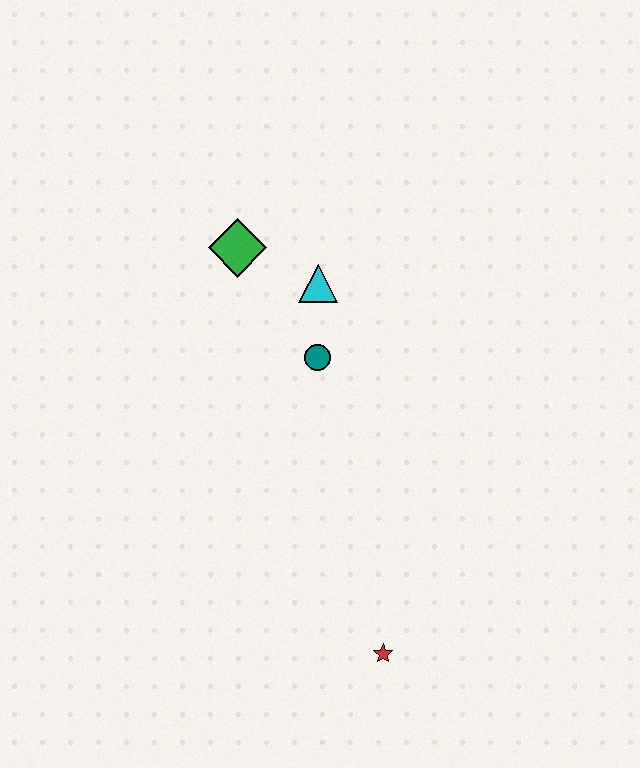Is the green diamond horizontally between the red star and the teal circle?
No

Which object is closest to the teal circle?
The cyan triangle is closest to the teal circle.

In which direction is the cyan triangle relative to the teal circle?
The cyan triangle is above the teal circle.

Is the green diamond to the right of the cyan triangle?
No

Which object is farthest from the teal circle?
The red star is farthest from the teal circle.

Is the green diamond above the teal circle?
Yes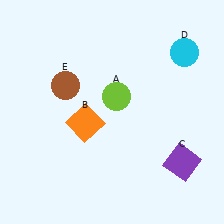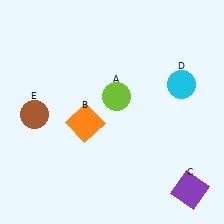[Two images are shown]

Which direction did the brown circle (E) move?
The brown circle (E) moved left.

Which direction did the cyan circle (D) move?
The cyan circle (D) moved down.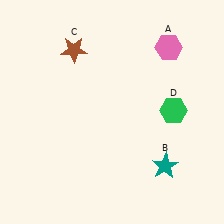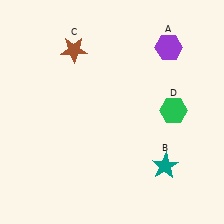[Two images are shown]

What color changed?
The hexagon (A) changed from pink in Image 1 to purple in Image 2.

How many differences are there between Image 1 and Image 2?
There is 1 difference between the two images.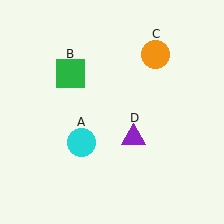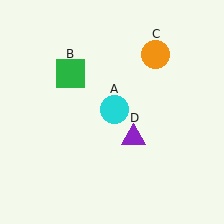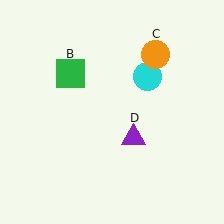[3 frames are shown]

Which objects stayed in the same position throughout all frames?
Green square (object B) and orange circle (object C) and purple triangle (object D) remained stationary.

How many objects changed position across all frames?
1 object changed position: cyan circle (object A).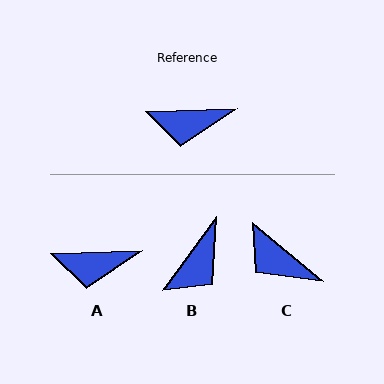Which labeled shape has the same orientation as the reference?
A.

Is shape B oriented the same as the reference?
No, it is off by about 52 degrees.